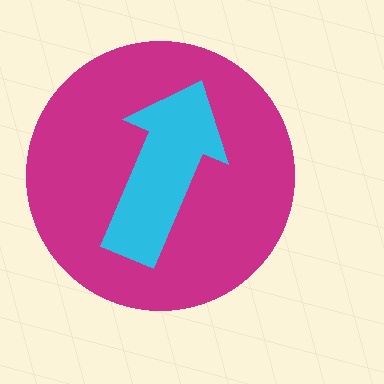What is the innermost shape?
The cyan arrow.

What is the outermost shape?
The magenta circle.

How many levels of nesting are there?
2.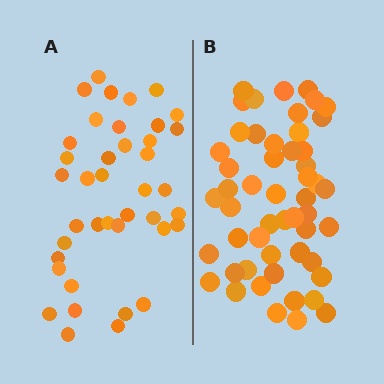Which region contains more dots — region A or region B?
Region B (the right region) has more dots.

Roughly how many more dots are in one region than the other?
Region B has roughly 12 or so more dots than region A.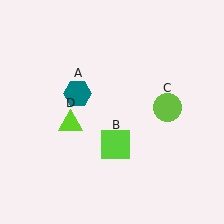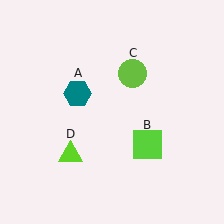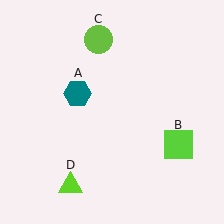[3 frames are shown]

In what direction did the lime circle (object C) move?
The lime circle (object C) moved up and to the left.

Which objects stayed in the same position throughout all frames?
Teal hexagon (object A) remained stationary.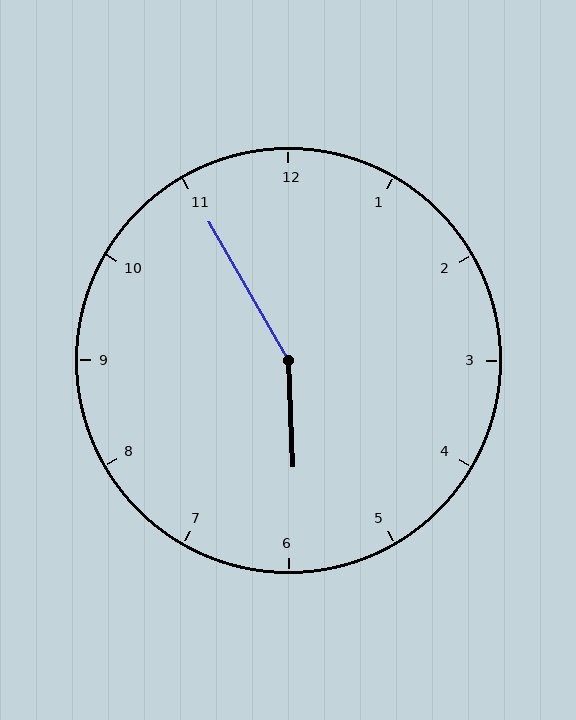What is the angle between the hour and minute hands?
Approximately 152 degrees.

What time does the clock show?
5:55.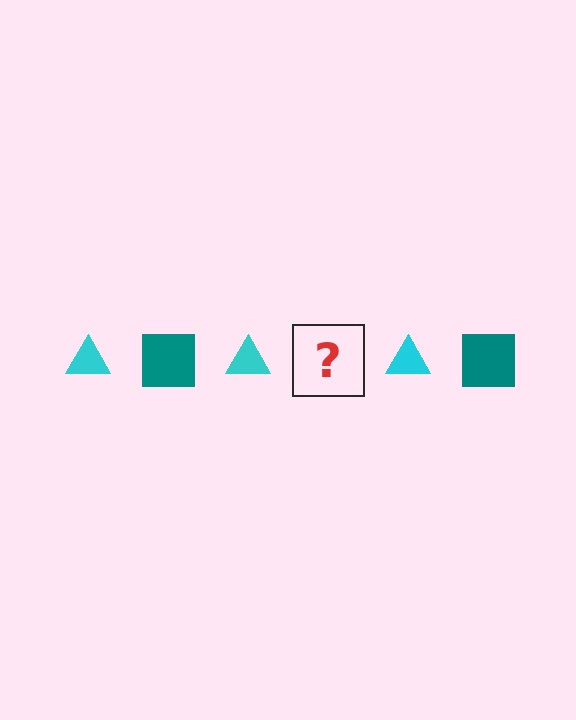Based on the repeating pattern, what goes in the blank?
The blank should be a teal square.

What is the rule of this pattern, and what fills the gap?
The rule is that the pattern alternates between cyan triangle and teal square. The gap should be filled with a teal square.